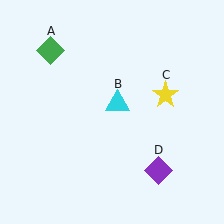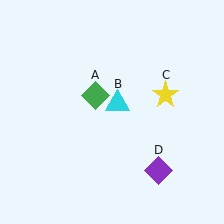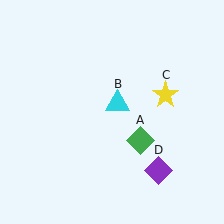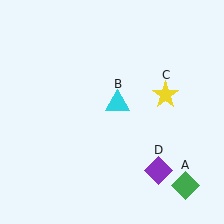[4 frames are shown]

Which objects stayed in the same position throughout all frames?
Cyan triangle (object B) and yellow star (object C) and purple diamond (object D) remained stationary.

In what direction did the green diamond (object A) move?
The green diamond (object A) moved down and to the right.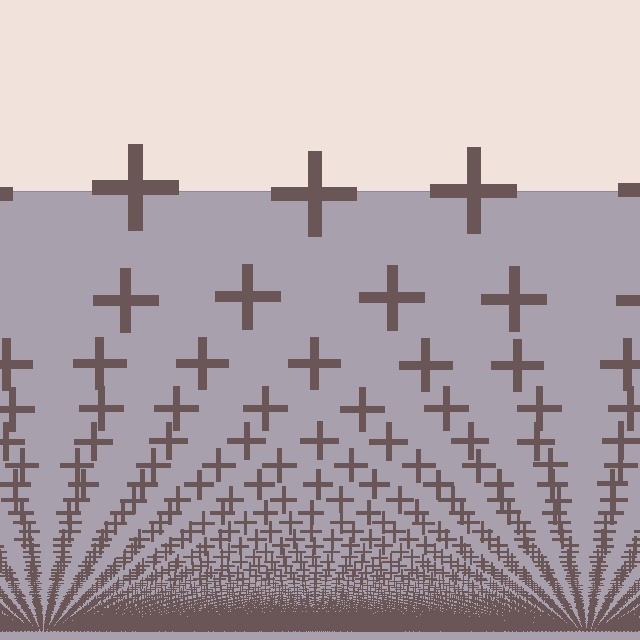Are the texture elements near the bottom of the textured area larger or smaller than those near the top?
Smaller. The gradient is inverted — elements near the bottom are smaller and denser.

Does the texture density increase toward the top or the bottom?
Density increases toward the bottom.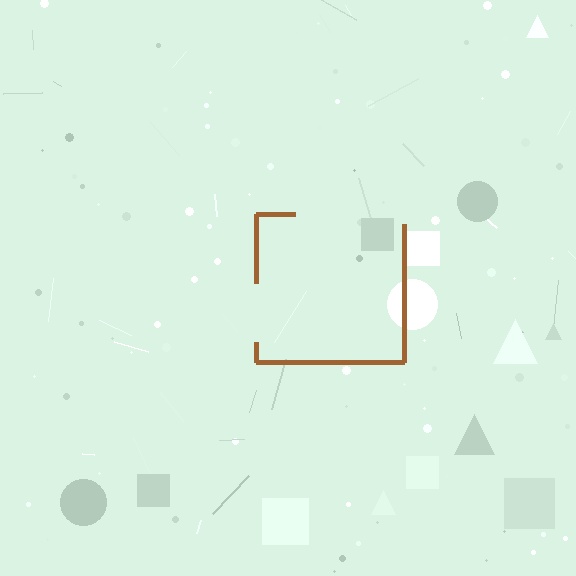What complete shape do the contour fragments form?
The contour fragments form a square.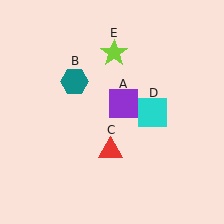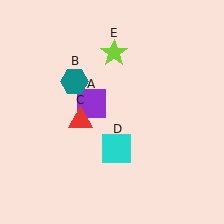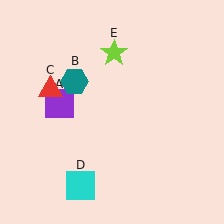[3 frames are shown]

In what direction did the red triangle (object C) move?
The red triangle (object C) moved up and to the left.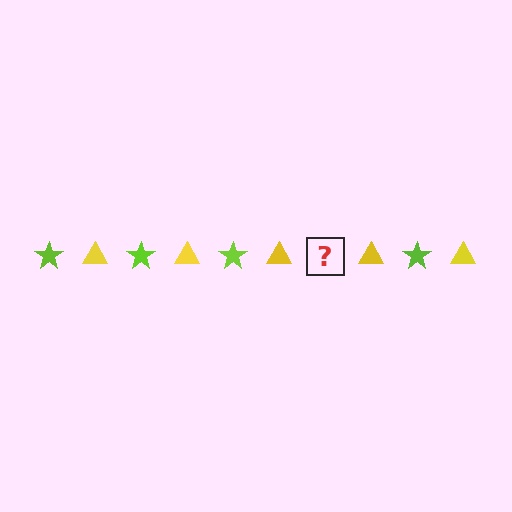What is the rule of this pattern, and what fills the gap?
The rule is that the pattern alternates between lime star and yellow triangle. The gap should be filled with a lime star.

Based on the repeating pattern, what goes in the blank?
The blank should be a lime star.